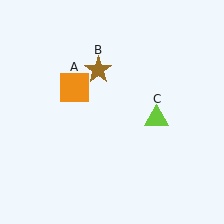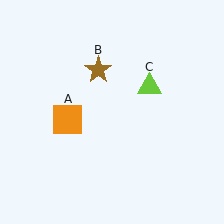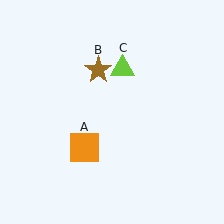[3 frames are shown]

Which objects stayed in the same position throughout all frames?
Brown star (object B) remained stationary.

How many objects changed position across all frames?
2 objects changed position: orange square (object A), lime triangle (object C).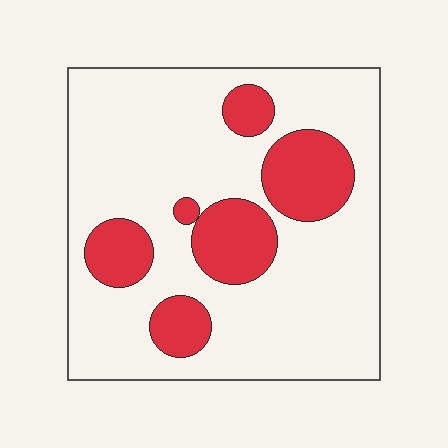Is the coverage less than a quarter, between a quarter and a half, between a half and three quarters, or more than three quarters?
Less than a quarter.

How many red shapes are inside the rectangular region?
6.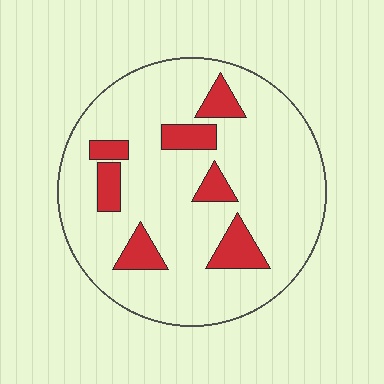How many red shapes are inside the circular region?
7.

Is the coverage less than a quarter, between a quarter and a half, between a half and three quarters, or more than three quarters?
Less than a quarter.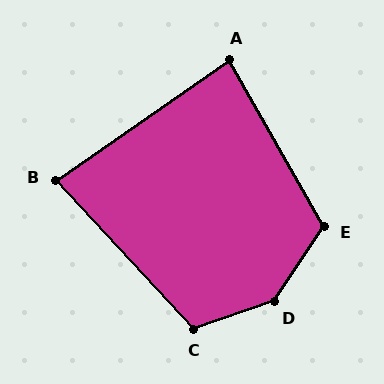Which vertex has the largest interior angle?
D, at approximately 143 degrees.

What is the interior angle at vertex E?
Approximately 116 degrees (obtuse).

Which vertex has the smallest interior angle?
B, at approximately 82 degrees.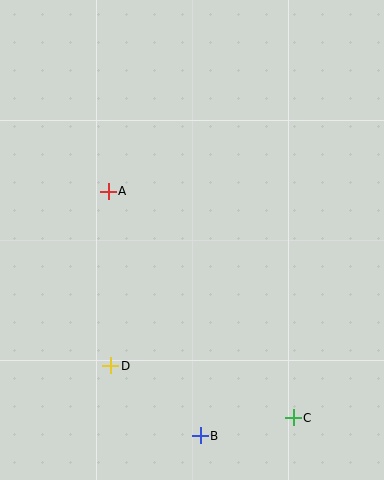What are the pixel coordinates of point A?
Point A is at (108, 191).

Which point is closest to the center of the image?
Point A at (108, 191) is closest to the center.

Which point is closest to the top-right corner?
Point A is closest to the top-right corner.